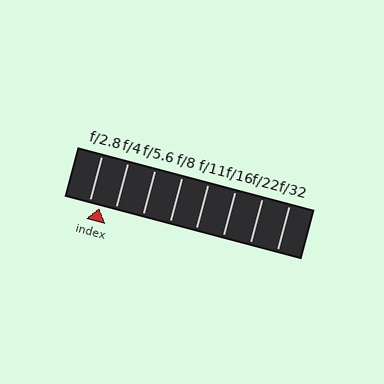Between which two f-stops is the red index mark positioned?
The index mark is between f/2.8 and f/4.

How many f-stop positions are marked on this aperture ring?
There are 8 f-stop positions marked.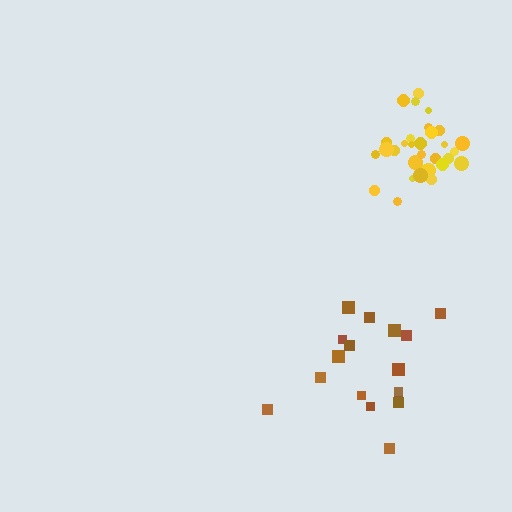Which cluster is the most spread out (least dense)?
Brown.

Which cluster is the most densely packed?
Yellow.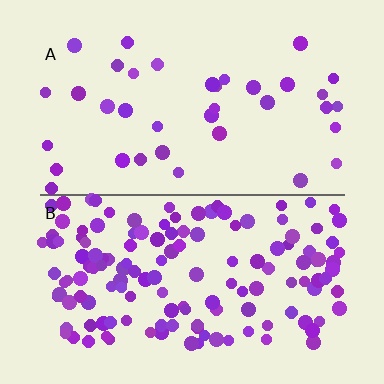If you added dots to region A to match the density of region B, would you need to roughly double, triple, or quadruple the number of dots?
Approximately quadruple.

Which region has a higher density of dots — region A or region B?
B (the bottom).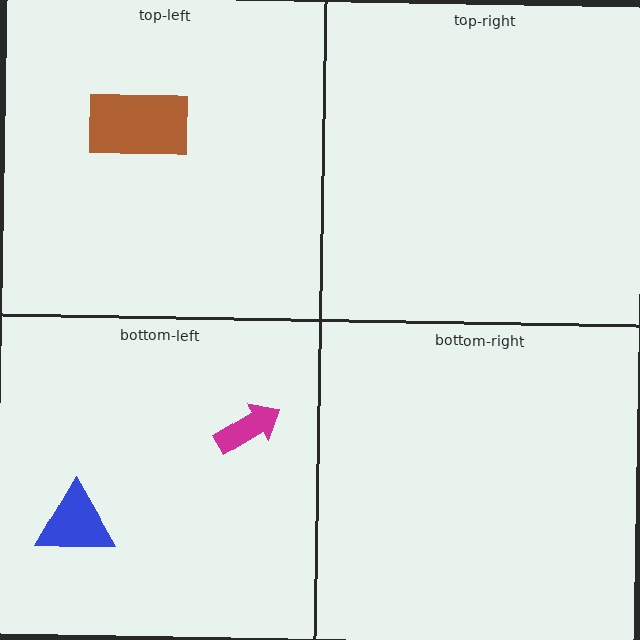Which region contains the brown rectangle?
The top-left region.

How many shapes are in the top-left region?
1.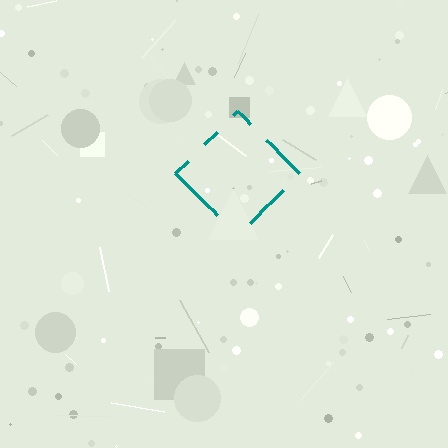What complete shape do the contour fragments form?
The contour fragments form a diamond.